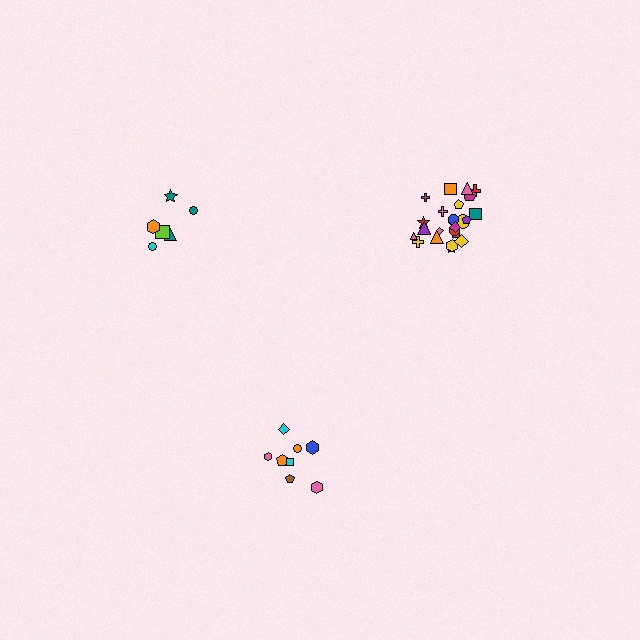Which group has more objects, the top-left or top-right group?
The top-right group.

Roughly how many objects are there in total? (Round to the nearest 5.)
Roughly 40 objects in total.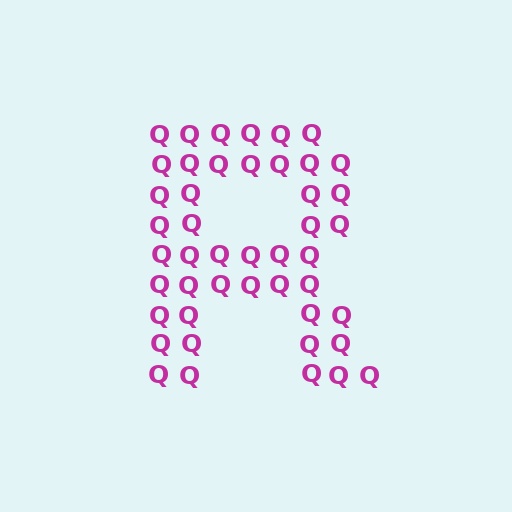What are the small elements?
The small elements are letter Q's.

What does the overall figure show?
The overall figure shows the letter R.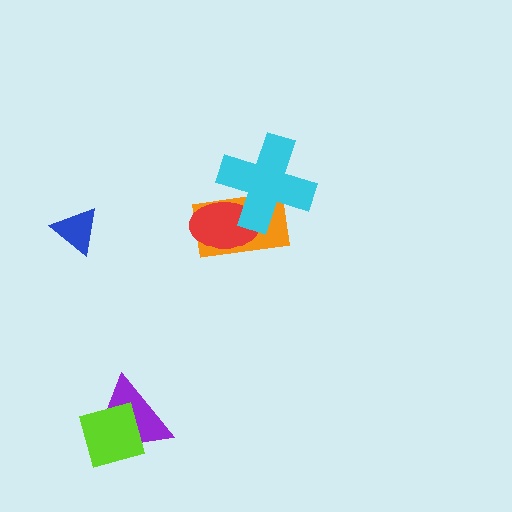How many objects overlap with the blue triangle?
0 objects overlap with the blue triangle.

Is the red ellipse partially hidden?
Yes, it is partially covered by another shape.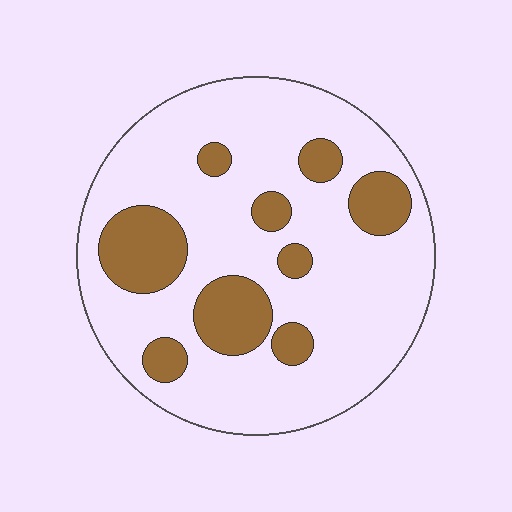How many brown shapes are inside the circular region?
9.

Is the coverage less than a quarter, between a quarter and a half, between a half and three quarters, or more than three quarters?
Less than a quarter.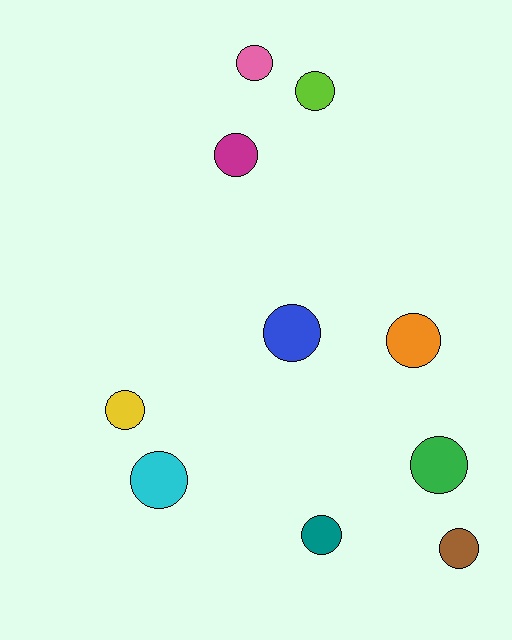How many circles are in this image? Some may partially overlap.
There are 10 circles.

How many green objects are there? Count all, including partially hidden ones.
There is 1 green object.